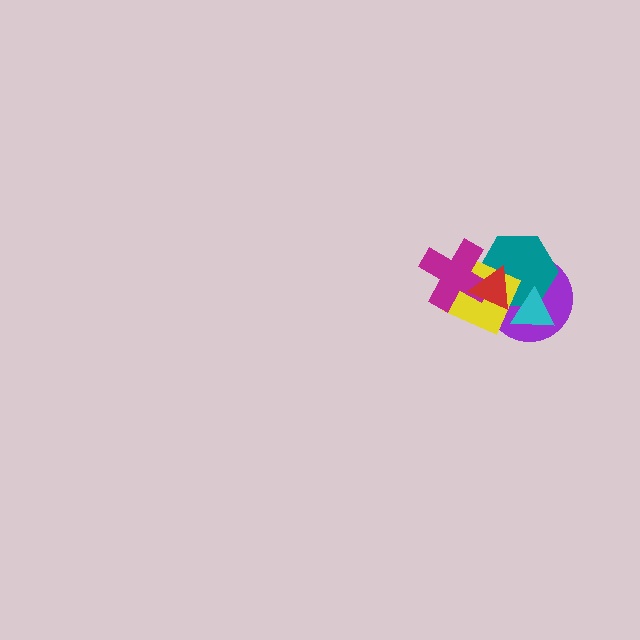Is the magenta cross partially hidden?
Yes, it is partially covered by another shape.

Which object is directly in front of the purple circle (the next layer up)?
The teal hexagon is directly in front of the purple circle.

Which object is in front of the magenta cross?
The red triangle is in front of the magenta cross.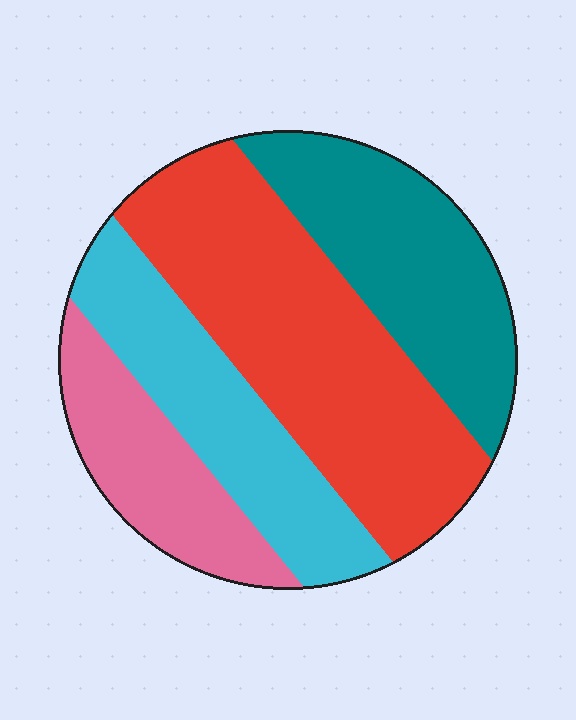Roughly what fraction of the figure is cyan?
Cyan takes up about one fifth (1/5) of the figure.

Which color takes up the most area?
Red, at roughly 40%.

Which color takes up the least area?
Pink, at roughly 15%.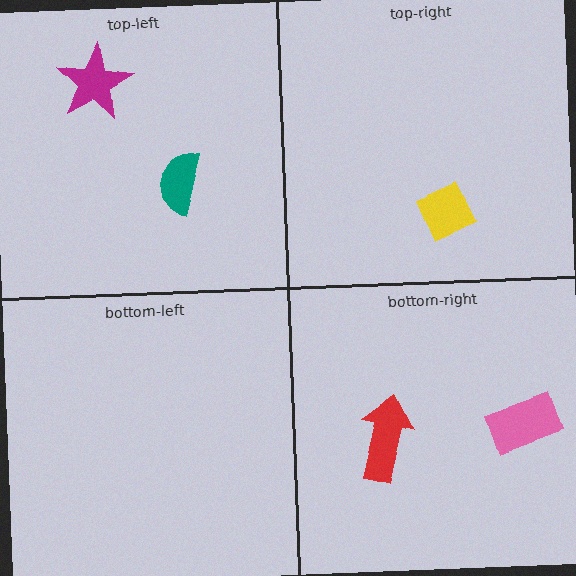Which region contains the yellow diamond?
The top-right region.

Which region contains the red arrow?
The bottom-right region.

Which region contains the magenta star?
The top-left region.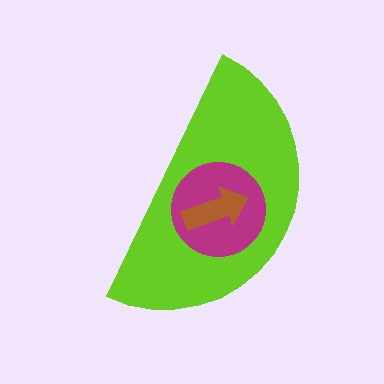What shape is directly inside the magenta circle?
The brown arrow.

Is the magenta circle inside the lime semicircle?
Yes.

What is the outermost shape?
The lime semicircle.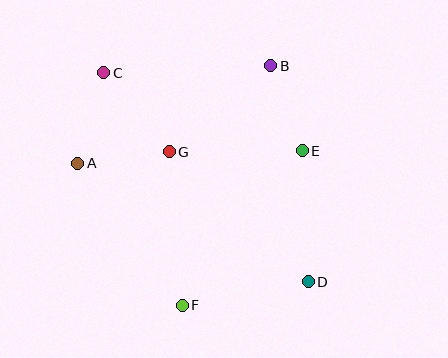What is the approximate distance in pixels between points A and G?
The distance between A and G is approximately 92 pixels.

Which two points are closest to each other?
Points B and E are closest to each other.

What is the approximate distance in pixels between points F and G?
The distance between F and G is approximately 154 pixels.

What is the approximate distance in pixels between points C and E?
The distance between C and E is approximately 213 pixels.